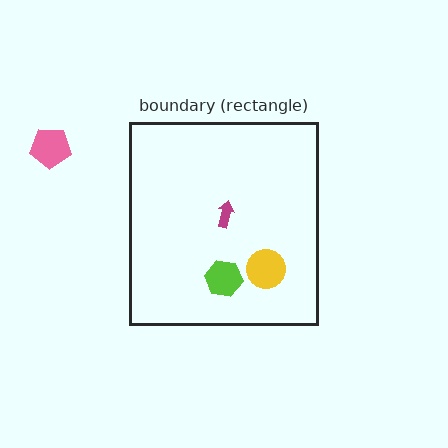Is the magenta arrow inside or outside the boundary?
Inside.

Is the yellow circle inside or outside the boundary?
Inside.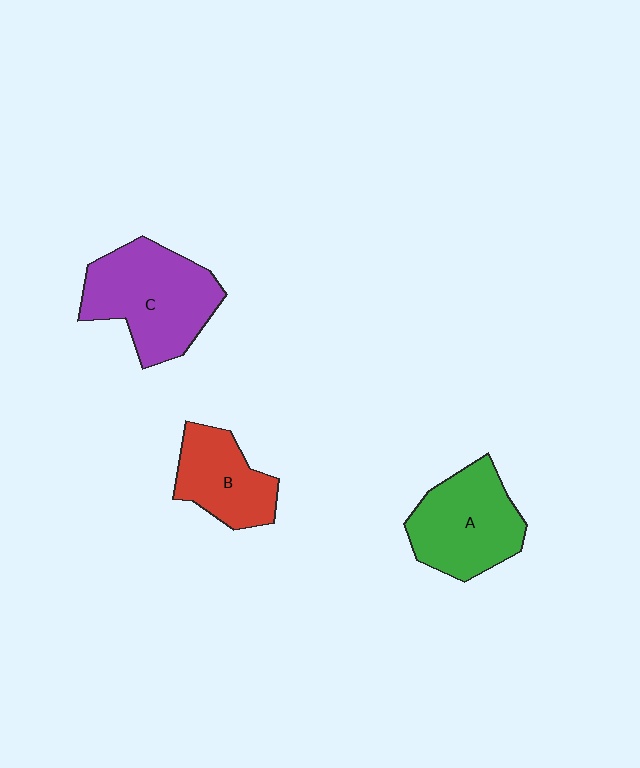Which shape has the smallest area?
Shape B (red).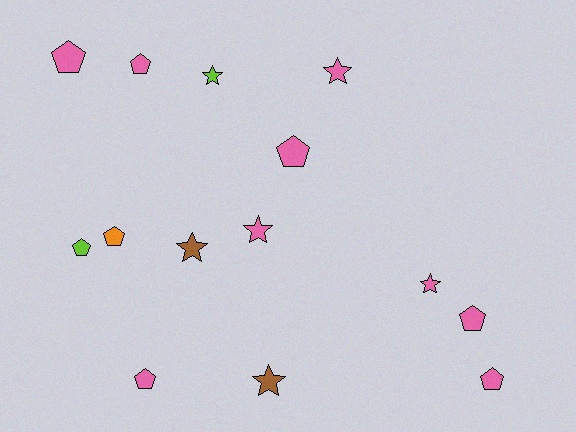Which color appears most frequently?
Pink, with 9 objects.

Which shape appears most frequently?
Pentagon, with 8 objects.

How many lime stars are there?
There is 1 lime star.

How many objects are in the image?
There are 14 objects.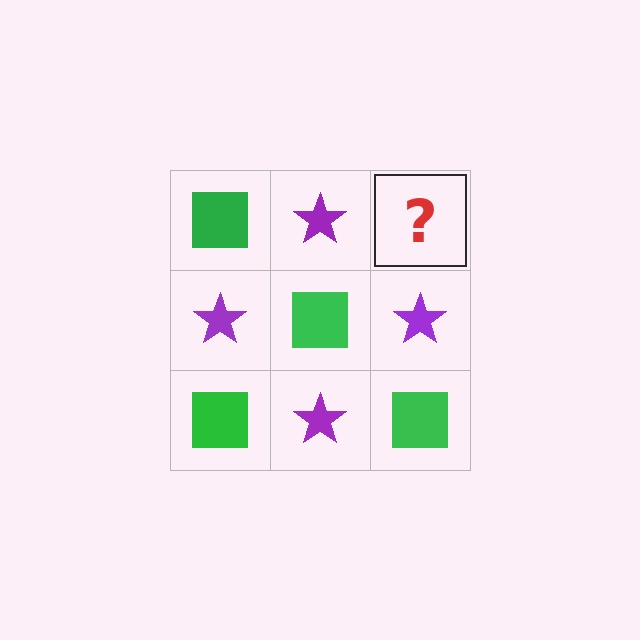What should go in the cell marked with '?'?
The missing cell should contain a green square.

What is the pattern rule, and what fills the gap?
The rule is that it alternates green square and purple star in a checkerboard pattern. The gap should be filled with a green square.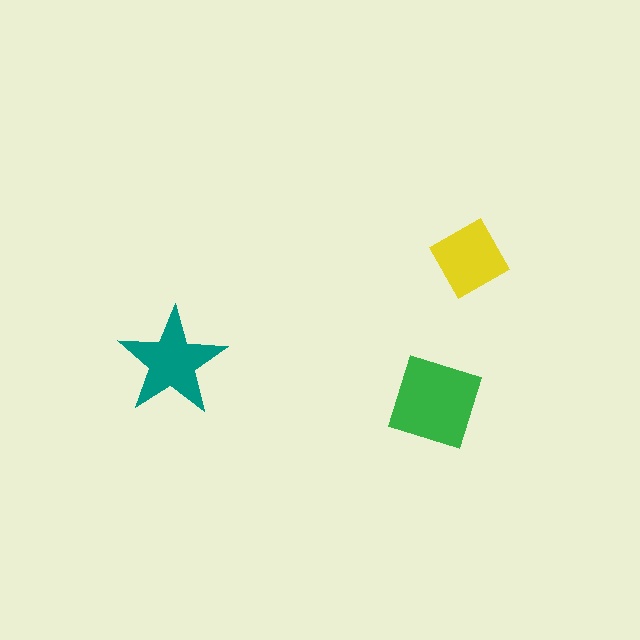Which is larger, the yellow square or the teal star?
The teal star.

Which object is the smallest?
The yellow square.